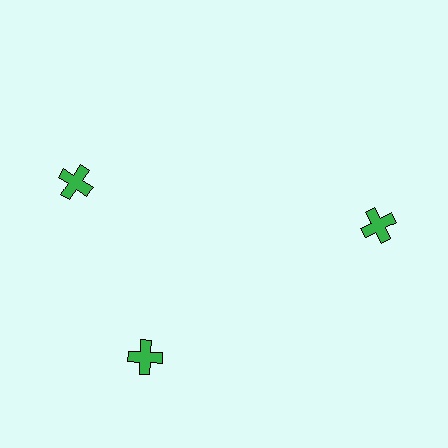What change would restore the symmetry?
The symmetry would be restored by rotating it back into even spacing with its neighbors so that all 3 crosses sit at equal angles and equal distance from the center.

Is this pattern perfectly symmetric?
No. The 3 green crosses are arranged in a ring, but one element near the 11 o'clock position is rotated out of alignment along the ring, breaking the 3-fold rotational symmetry.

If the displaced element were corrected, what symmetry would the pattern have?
It would have 3-fold rotational symmetry — the pattern would map onto itself every 120 degrees.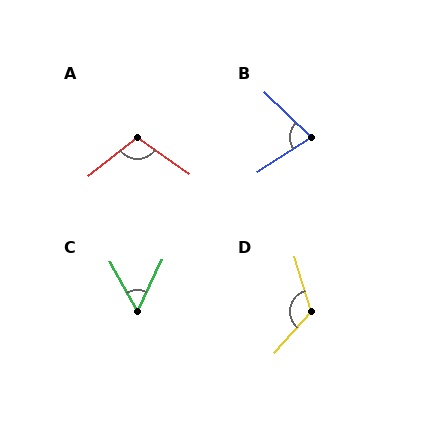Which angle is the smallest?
C, at approximately 54 degrees.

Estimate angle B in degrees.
Approximately 77 degrees.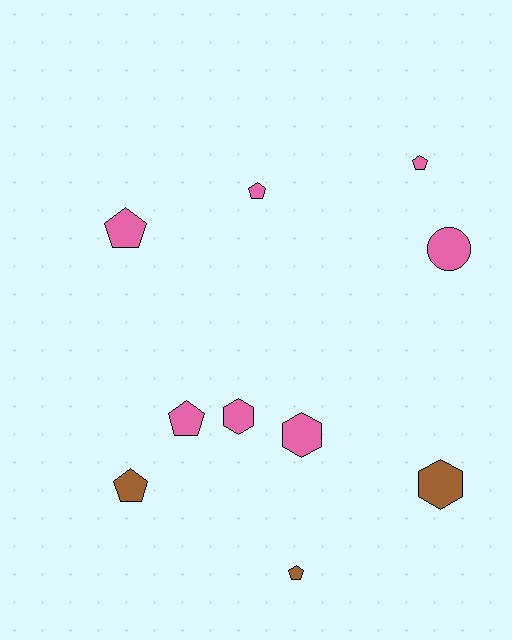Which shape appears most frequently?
Pentagon, with 6 objects.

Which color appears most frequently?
Pink, with 7 objects.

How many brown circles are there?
There are no brown circles.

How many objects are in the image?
There are 10 objects.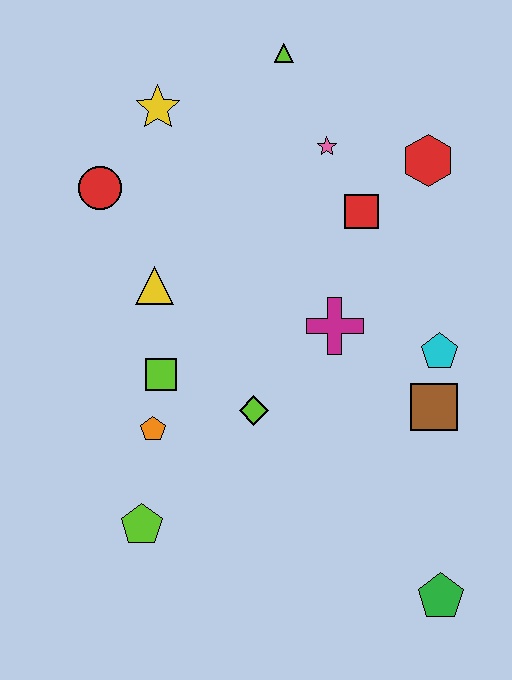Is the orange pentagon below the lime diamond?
Yes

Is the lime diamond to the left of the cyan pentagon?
Yes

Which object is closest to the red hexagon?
The red square is closest to the red hexagon.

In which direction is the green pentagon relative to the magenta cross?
The green pentagon is below the magenta cross.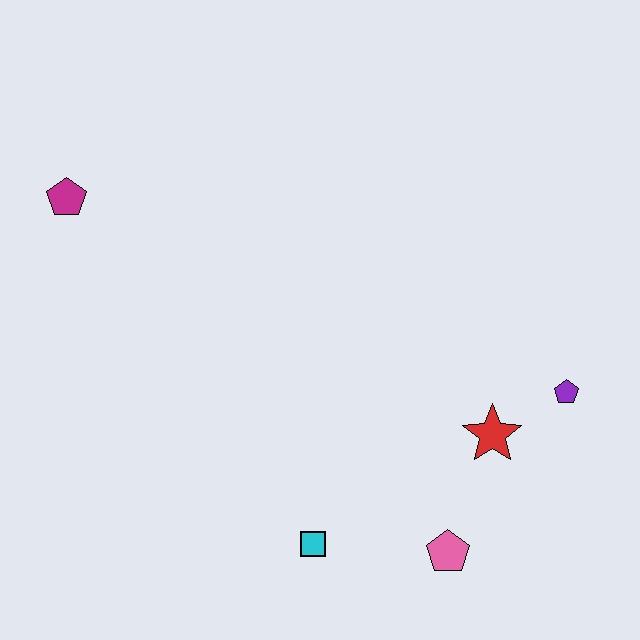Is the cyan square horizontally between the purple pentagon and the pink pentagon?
No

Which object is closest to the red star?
The purple pentagon is closest to the red star.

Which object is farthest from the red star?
The magenta pentagon is farthest from the red star.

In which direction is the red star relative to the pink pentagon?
The red star is above the pink pentagon.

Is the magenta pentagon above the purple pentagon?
Yes